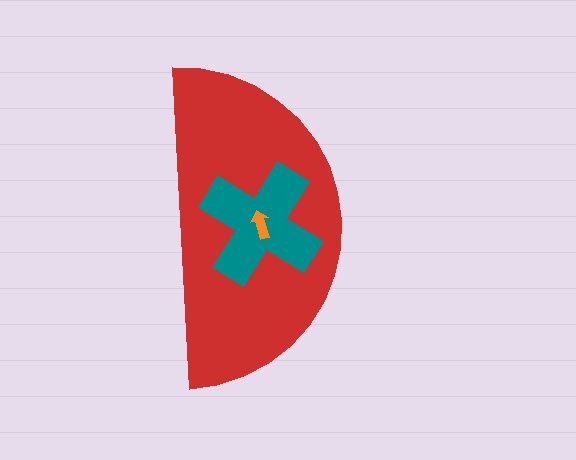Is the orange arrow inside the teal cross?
Yes.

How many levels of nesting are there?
3.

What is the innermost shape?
The orange arrow.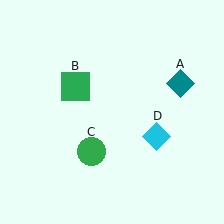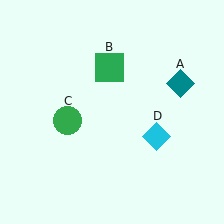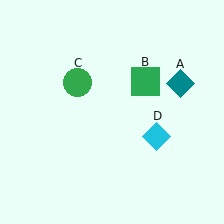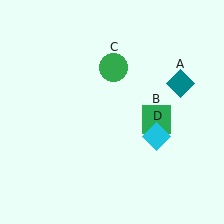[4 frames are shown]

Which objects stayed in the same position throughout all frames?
Teal diamond (object A) and cyan diamond (object D) remained stationary.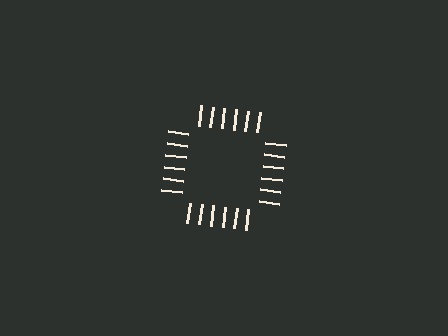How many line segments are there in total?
24 — 6 along each of the 4 edges.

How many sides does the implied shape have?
4 sides — the line-ends trace a square.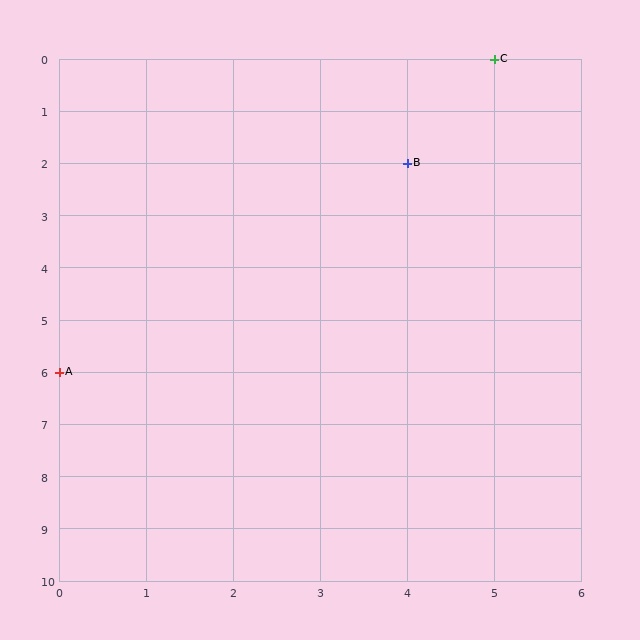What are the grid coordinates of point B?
Point B is at grid coordinates (4, 2).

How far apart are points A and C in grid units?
Points A and C are 5 columns and 6 rows apart (about 7.8 grid units diagonally).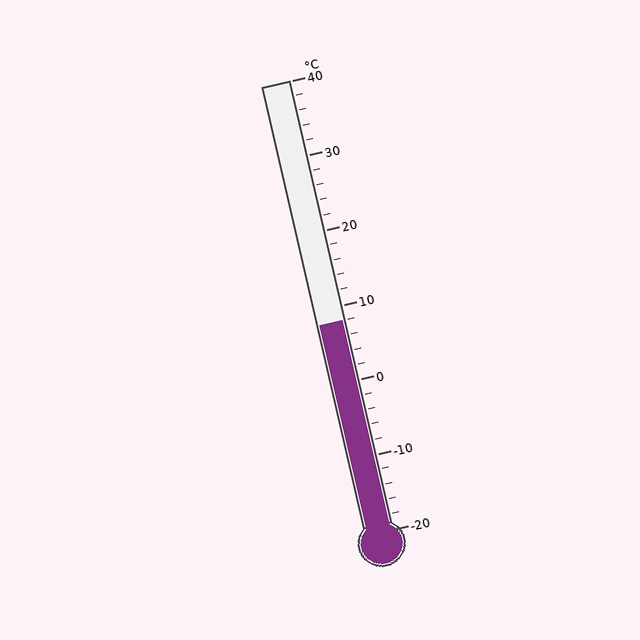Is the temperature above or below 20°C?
The temperature is below 20°C.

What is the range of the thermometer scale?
The thermometer scale ranges from -20°C to 40°C.